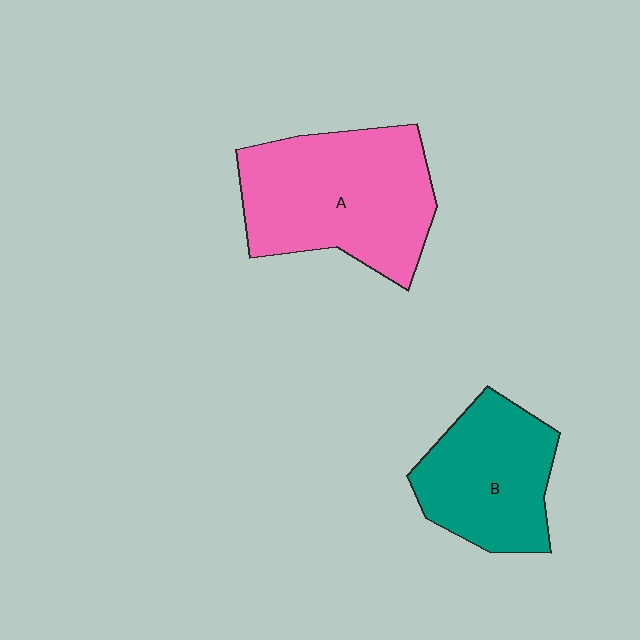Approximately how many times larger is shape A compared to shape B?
Approximately 1.4 times.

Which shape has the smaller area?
Shape B (teal).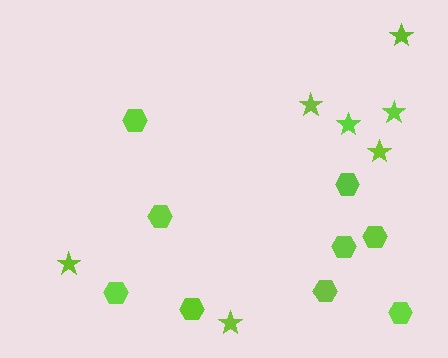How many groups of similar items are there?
There are 2 groups: one group of stars (7) and one group of hexagons (9).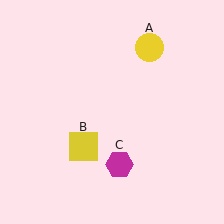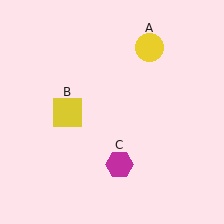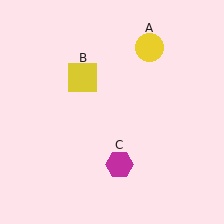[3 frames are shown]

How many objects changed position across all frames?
1 object changed position: yellow square (object B).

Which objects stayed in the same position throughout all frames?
Yellow circle (object A) and magenta hexagon (object C) remained stationary.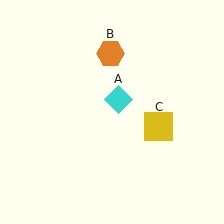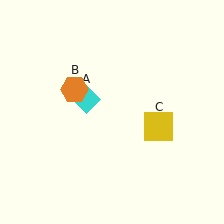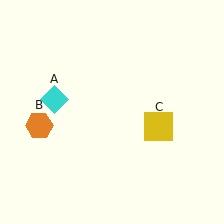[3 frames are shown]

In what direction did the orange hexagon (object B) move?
The orange hexagon (object B) moved down and to the left.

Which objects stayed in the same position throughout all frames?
Yellow square (object C) remained stationary.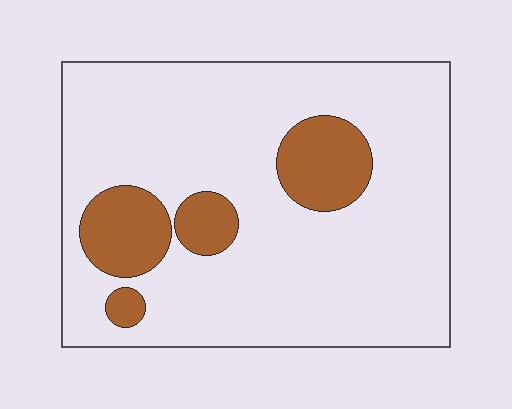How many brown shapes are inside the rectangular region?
4.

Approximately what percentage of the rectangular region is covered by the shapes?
Approximately 15%.